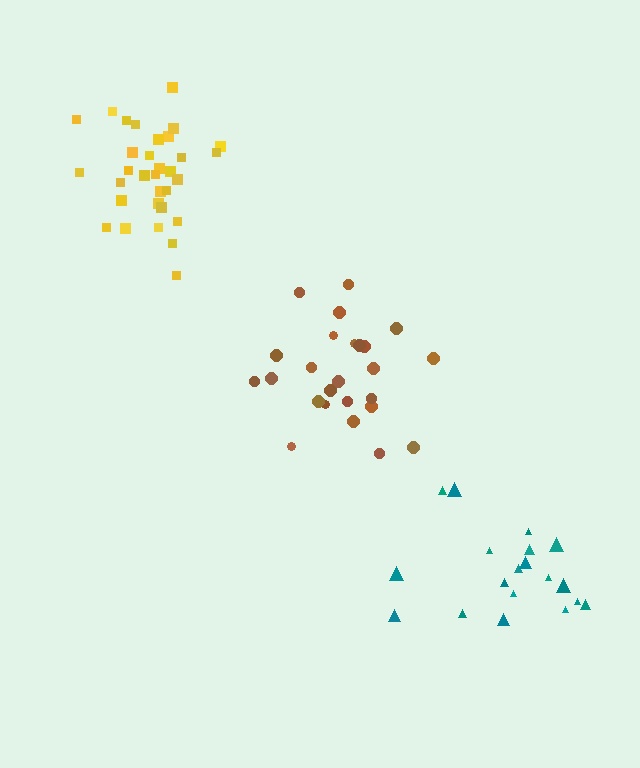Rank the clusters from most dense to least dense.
yellow, brown, teal.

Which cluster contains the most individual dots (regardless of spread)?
Yellow (32).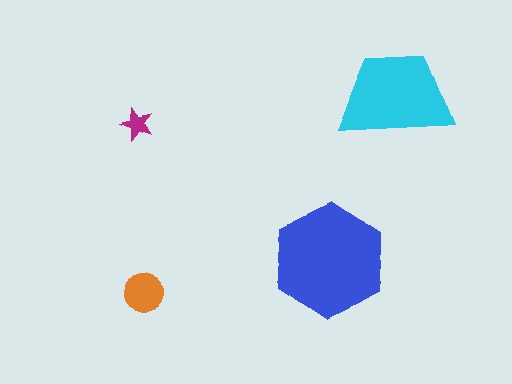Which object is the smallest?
The magenta star.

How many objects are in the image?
There are 4 objects in the image.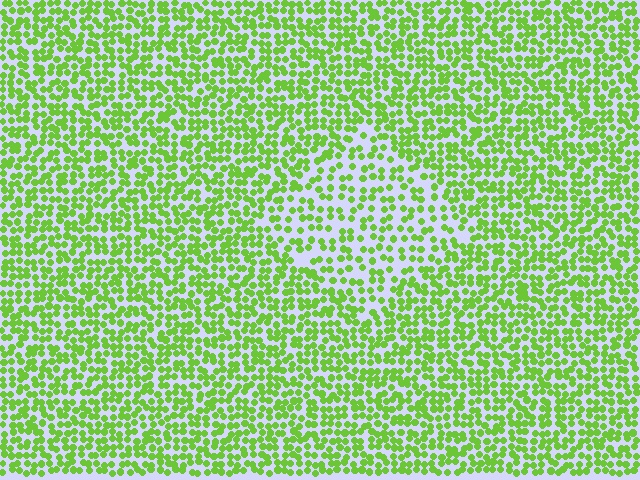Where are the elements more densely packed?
The elements are more densely packed outside the diamond boundary.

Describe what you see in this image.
The image contains small lime elements arranged at two different densities. A diamond-shaped region is visible where the elements are less densely packed than the surrounding area.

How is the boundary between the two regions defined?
The boundary is defined by a change in element density (approximately 1.7x ratio). All elements are the same color, size, and shape.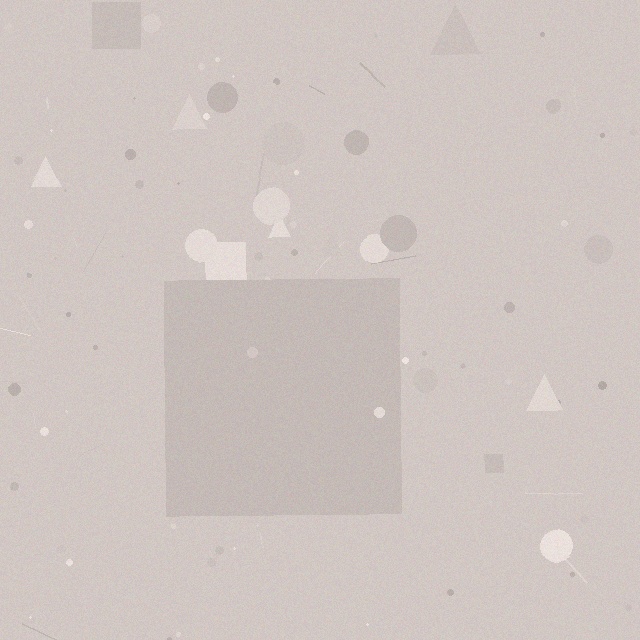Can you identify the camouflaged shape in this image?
The camouflaged shape is a square.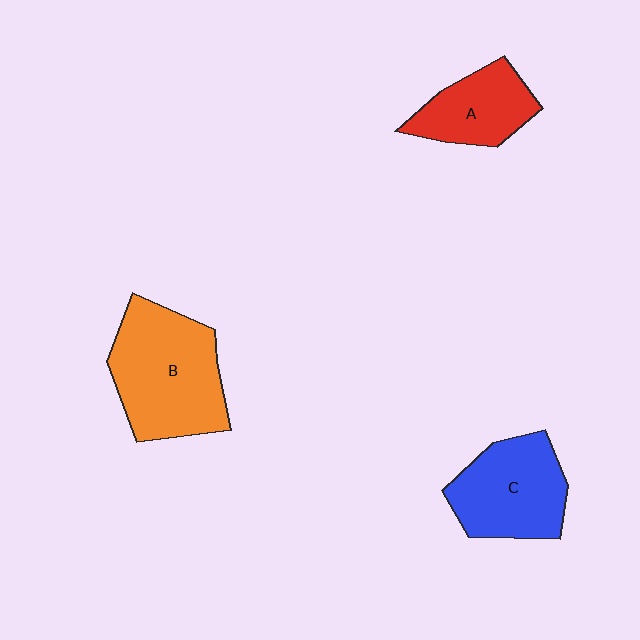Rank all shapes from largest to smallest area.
From largest to smallest: B (orange), C (blue), A (red).